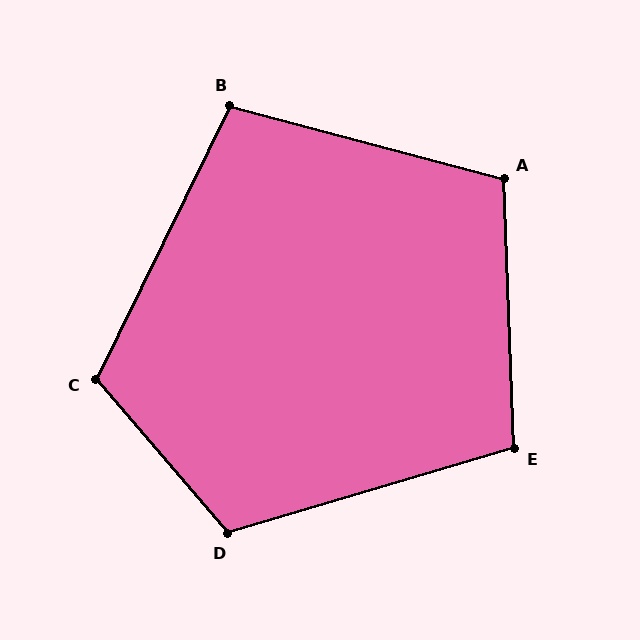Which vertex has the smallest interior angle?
B, at approximately 101 degrees.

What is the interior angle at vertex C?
Approximately 113 degrees (obtuse).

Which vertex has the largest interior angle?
D, at approximately 114 degrees.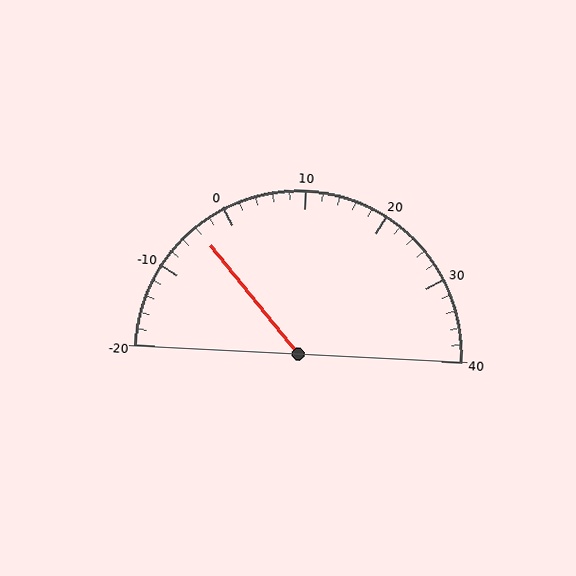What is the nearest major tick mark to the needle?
The nearest major tick mark is 0.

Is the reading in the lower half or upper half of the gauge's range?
The reading is in the lower half of the range (-20 to 40).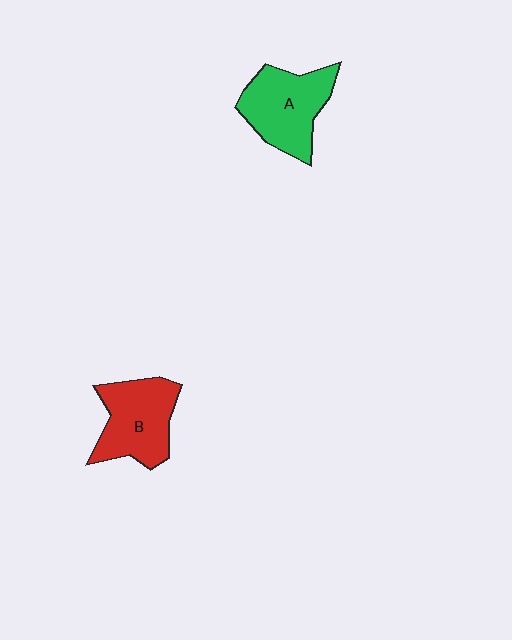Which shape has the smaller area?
Shape B (red).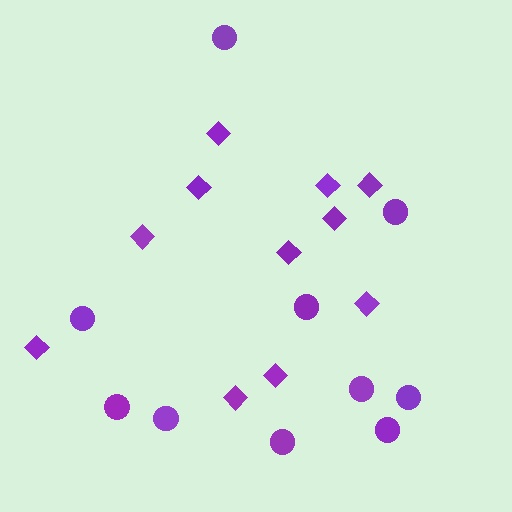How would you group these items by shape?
There are 2 groups: one group of diamonds (11) and one group of circles (10).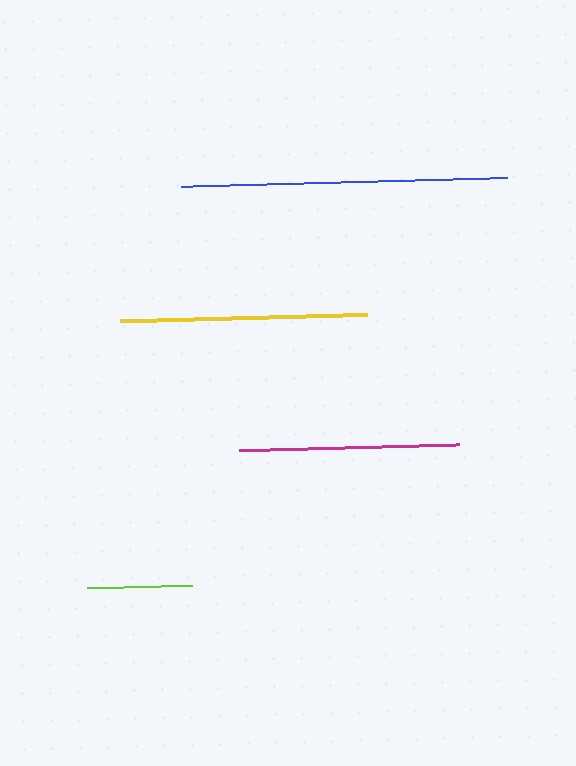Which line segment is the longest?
The blue line is the longest at approximately 326 pixels.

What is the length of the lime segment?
The lime segment is approximately 105 pixels long.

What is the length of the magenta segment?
The magenta segment is approximately 220 pixels long.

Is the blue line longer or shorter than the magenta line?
The blue line is longer than the magenta line.